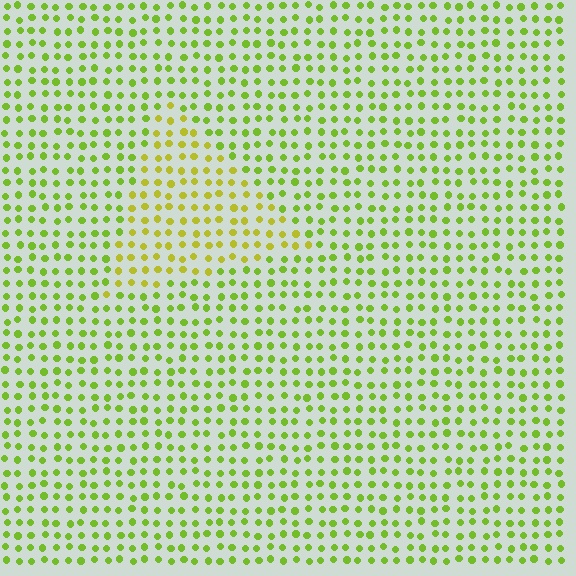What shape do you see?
I see a triangle.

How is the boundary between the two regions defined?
The boundary is defined purely by a slight shift in hue (about 27 degrees). Spacing, size, and orientation are identical on both sides.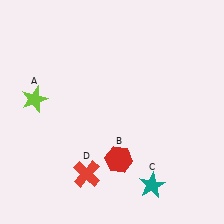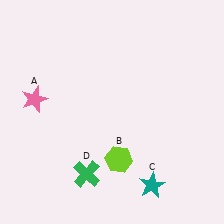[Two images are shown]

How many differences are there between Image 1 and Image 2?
There are 3 differences between the two images.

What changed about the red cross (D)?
In Image 1, D is red. In Image 2, it changed to green.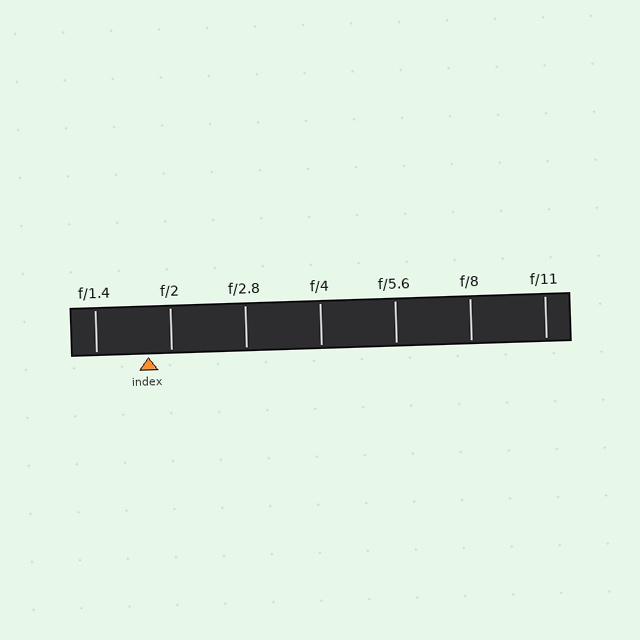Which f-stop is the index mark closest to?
The index mark is closest to f/2.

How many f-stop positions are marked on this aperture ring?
There are 7 f-stop positions marked.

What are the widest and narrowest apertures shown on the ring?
The widest aperture shown is f/1.4 and the narrowest is f/11.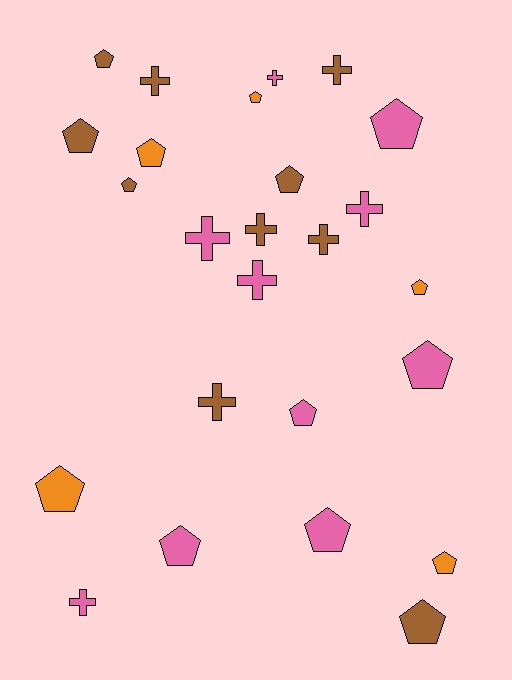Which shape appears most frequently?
Pentagon, with 15 objects.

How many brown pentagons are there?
There are 5 brown pentagons.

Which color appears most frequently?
Brown, with 10 objects.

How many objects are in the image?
There are 25 objects.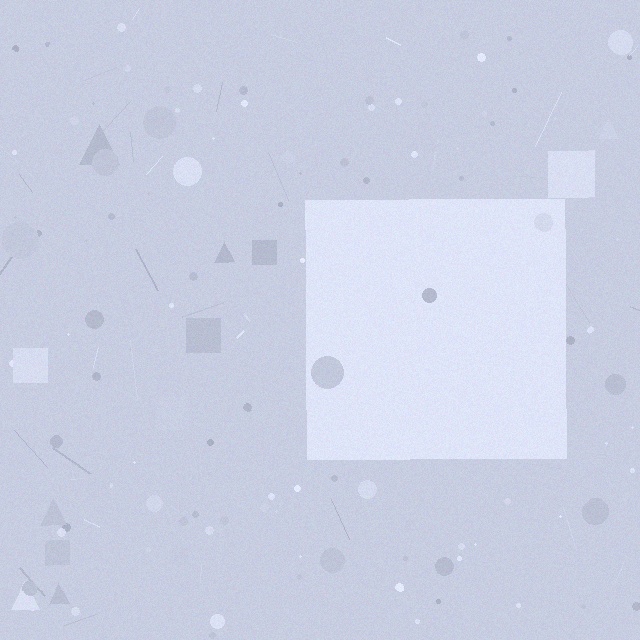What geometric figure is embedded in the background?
A square is embedded in the background.